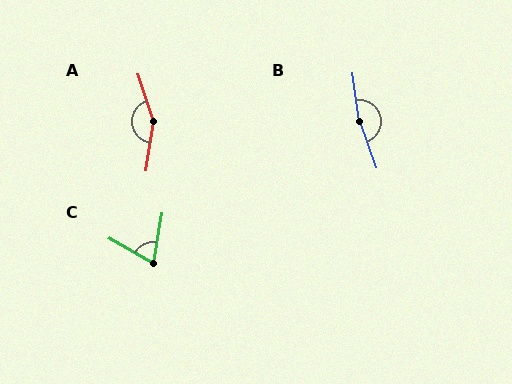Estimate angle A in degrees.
Approximately 154 degrees.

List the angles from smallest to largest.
C (69°), A (154°), B (168°).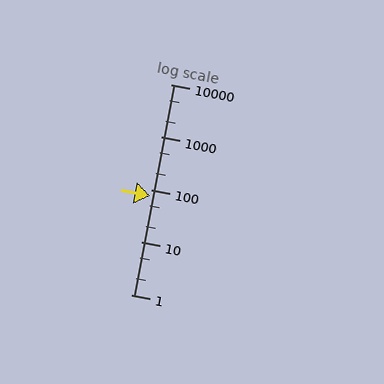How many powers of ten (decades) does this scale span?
The scale spans 4 decades, from 1 to 10000.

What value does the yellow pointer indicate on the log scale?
The pointer indicates approximately 76.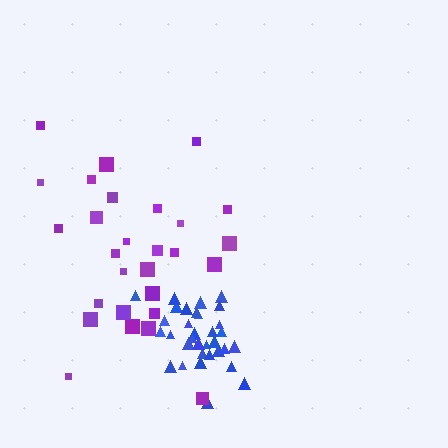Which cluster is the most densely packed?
Blue.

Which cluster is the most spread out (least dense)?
Purple.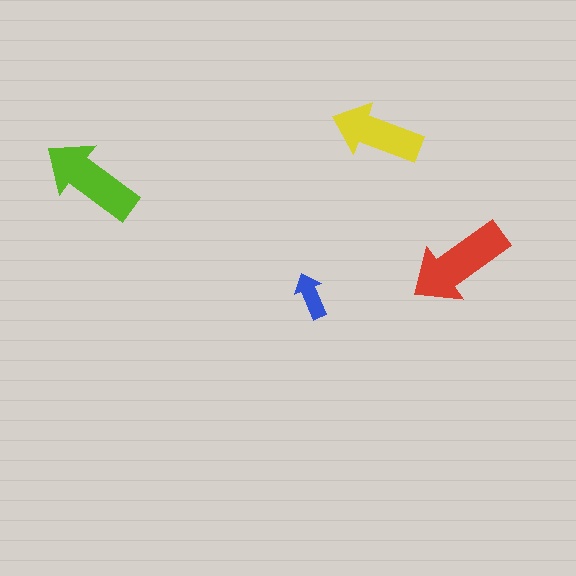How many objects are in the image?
There are 4 objects in the image.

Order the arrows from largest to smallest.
the red one, the lime one, the yellow one, the blue one.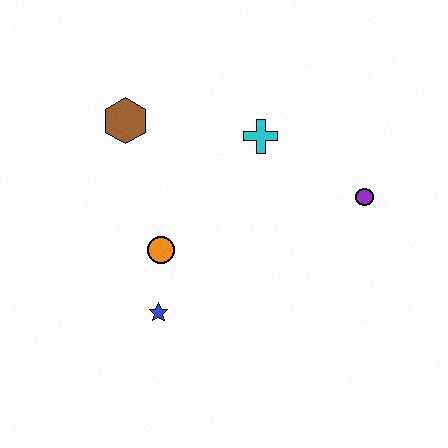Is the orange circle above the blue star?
Yes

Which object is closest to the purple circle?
The cyan cross is closest to the purple circle.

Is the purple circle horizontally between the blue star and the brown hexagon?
No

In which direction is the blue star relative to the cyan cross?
The blue star is below the cyan cross.